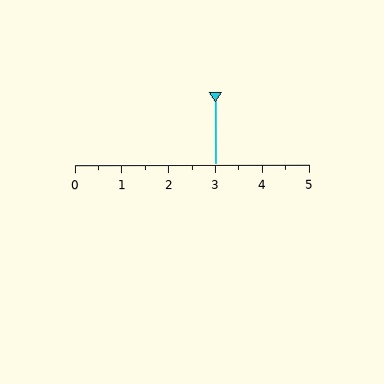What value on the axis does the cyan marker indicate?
The marker indicates approximately 3.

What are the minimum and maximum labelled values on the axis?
The axis runs from 0 to 5.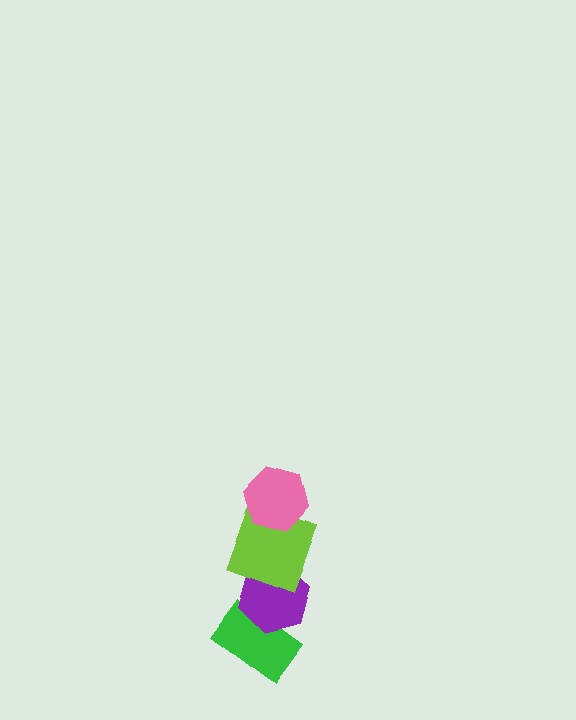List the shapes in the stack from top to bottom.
From top to bottom: the pink hexagon, the lime square, the purple hexagon, the green rectangle.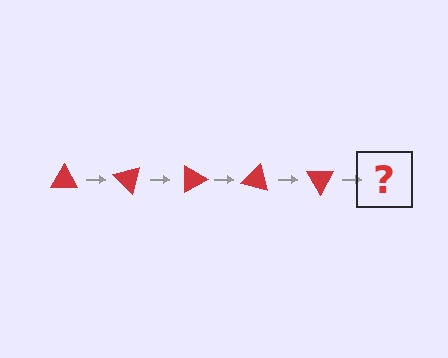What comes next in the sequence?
The next element should be a red triangle rotated 225 degrees.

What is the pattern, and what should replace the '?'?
The pattern is that the triangle rotates 45 degrees each step. The '?' should be a red triangle rotated 225 degrees.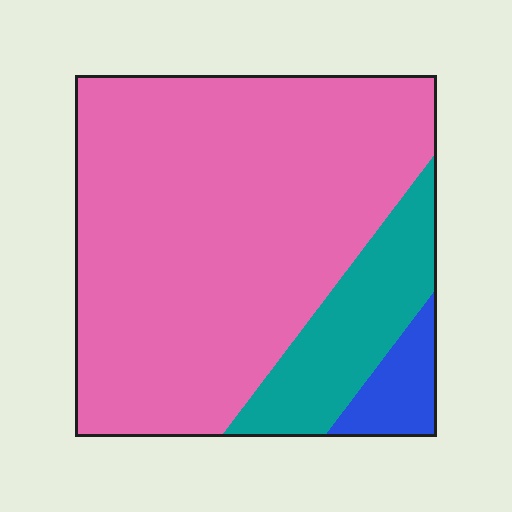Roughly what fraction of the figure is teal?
Teal takes up about one sixth (1/6) of the figure.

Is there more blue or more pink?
Pink.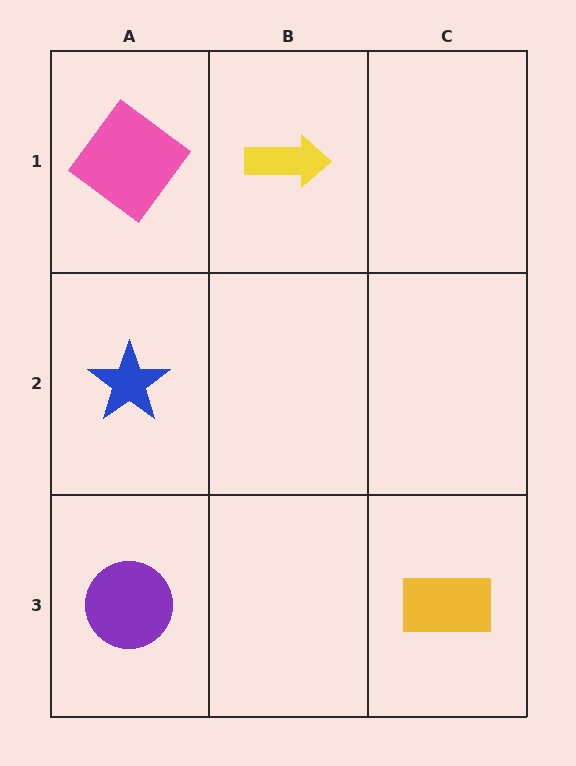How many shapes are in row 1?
2 shapes.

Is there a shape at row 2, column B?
No, that cell is empty.